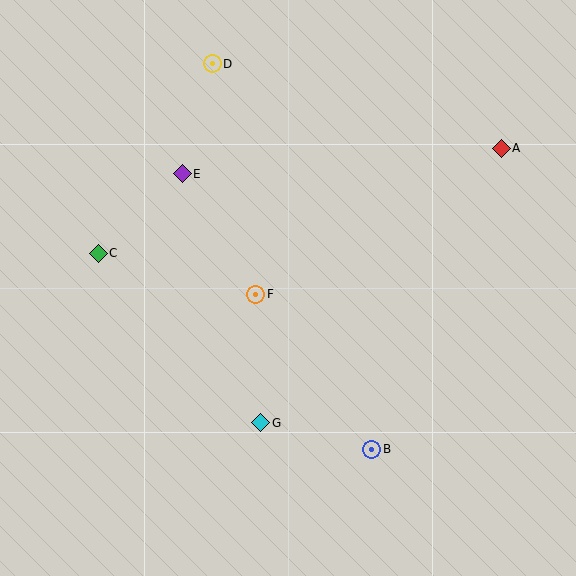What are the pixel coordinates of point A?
Point A is at (501, 148).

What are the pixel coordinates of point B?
Point B is at (372, 449).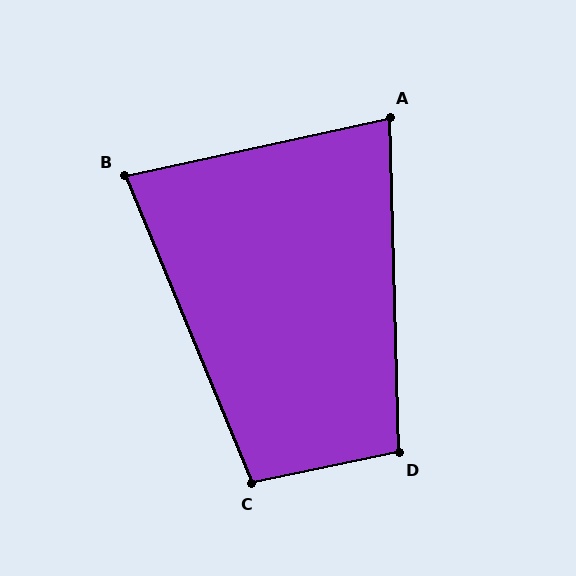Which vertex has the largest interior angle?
C, at approximately 101 degrees.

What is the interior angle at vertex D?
Approximately 100 degrees (obtuse).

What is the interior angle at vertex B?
Approximately 80 degrees (acute).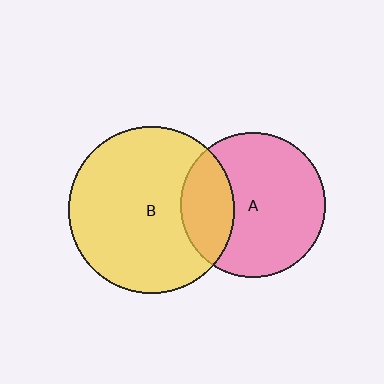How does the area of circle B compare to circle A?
Approximately 1.3 times.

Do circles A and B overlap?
Yes.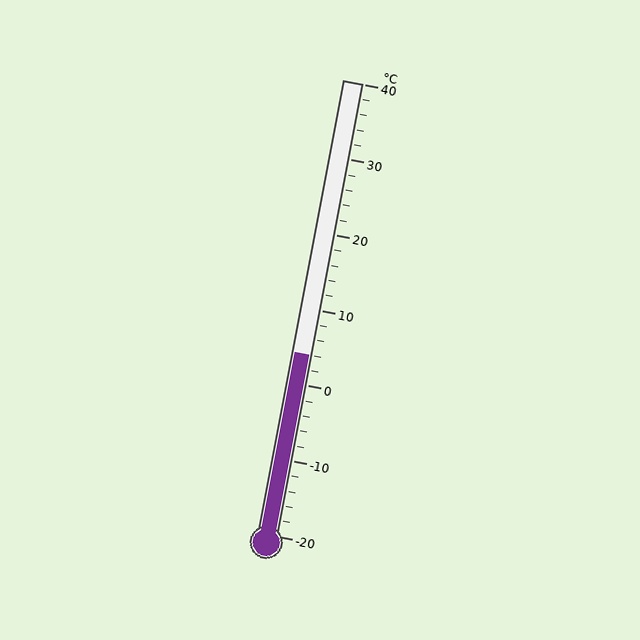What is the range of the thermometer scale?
The thermometer scale ranges from -20°C to 40°C.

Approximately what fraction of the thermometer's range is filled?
The thermometer is filled to approximately 40% of its range.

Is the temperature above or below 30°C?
The temperature is below 30°C.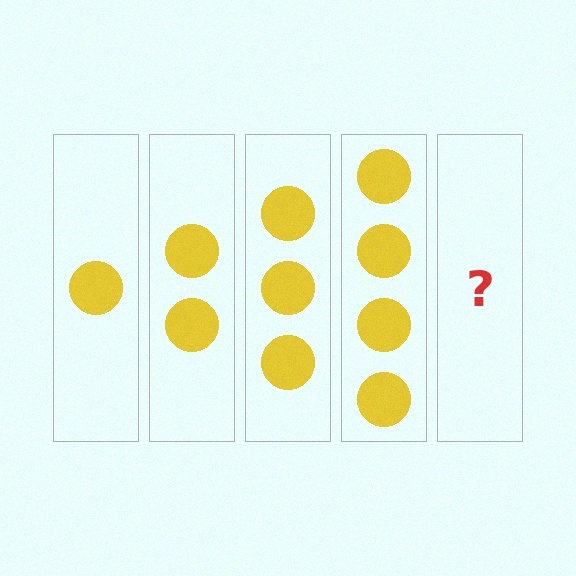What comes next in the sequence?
The next element should be 5 circles.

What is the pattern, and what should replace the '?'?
The pattern is that each step adds one more circle. The '?' should be 5 circles.